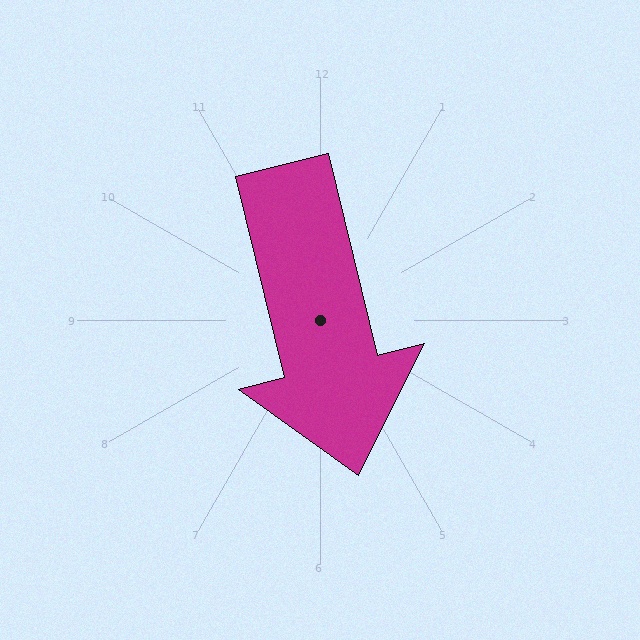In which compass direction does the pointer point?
South.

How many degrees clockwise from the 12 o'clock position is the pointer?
Approximately 166 degrees.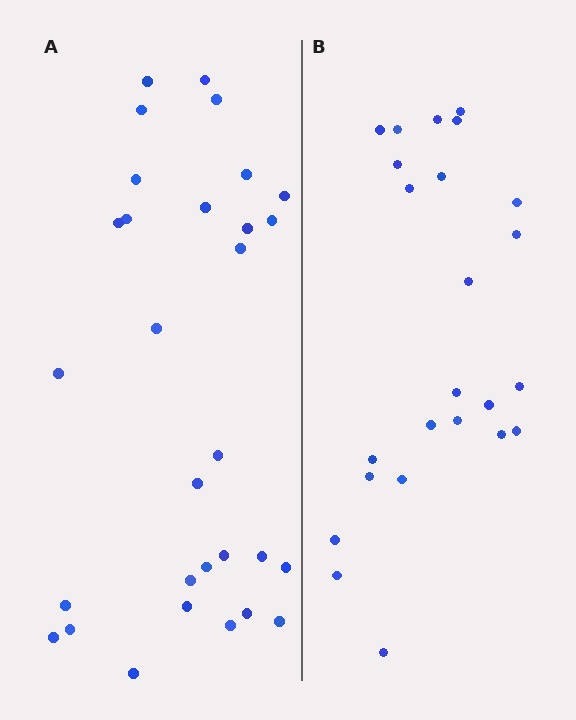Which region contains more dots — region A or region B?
Region A (the left region) has more dots.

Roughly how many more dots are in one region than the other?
Region A has about 6 more dots than region B.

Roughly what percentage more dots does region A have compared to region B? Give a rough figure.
About 25% more.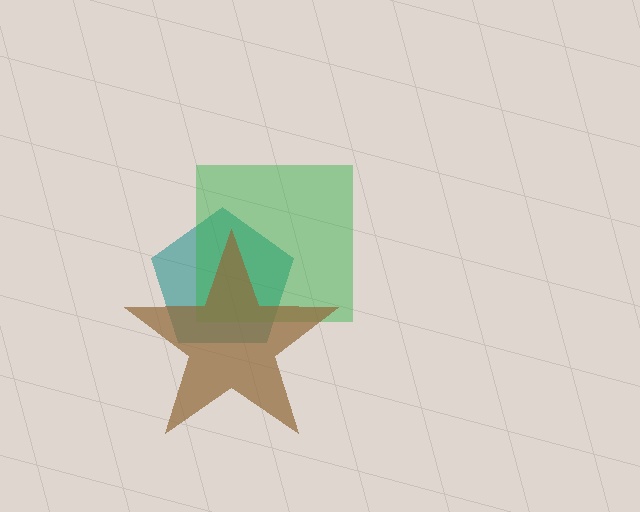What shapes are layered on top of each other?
The layered shapes are: a teal pentagon, a green square, a brown star.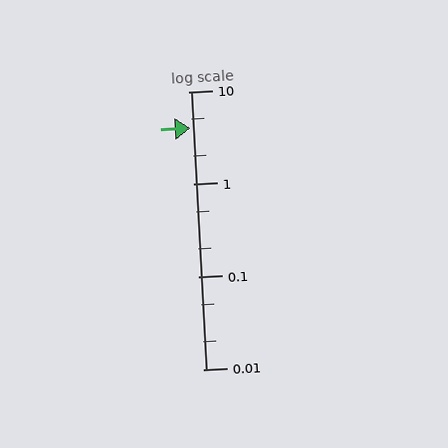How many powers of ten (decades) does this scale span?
The scale spans 3 decades, from 0.01 to 10.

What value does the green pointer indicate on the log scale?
The pointer indicates approximately 4.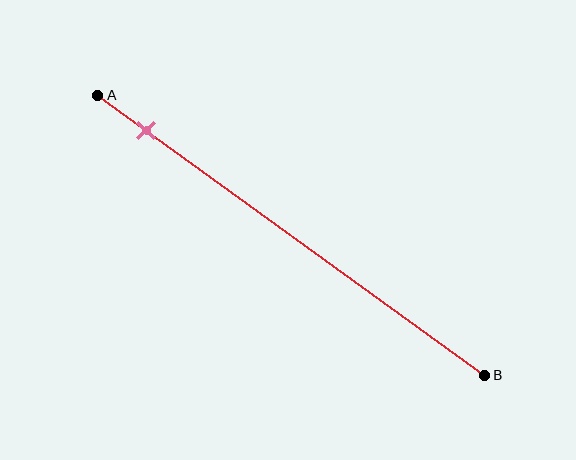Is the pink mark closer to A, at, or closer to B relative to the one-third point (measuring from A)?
The pink mark is closer to point A than the one-third point of segment AB.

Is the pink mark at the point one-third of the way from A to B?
No, the mark is at about 15% from A, not at the 33% one-third point.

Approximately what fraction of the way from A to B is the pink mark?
The pink mark is approximately 15% of the way from A to B.